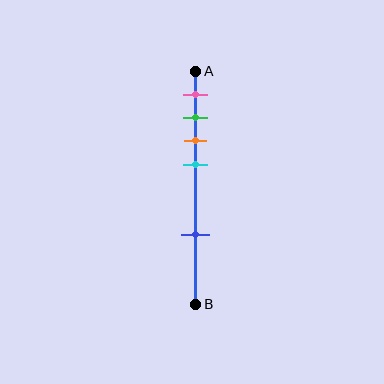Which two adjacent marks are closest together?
The green and orange marks are the closest adjacent pair.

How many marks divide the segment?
There are 5 marks dividing the segment.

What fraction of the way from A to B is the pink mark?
The pink mark is approximately 10% (0.1) of the way from A to B.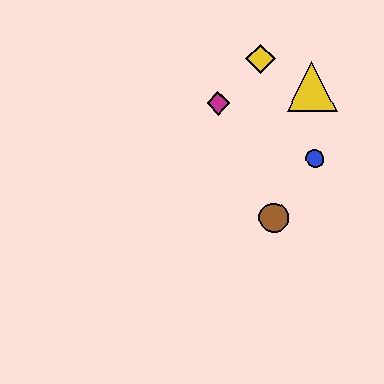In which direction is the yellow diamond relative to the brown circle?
The yellow diamond is above the brown circle.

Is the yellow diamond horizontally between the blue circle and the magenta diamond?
Yes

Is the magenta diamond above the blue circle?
Yes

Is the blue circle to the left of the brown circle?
No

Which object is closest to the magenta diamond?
The yellow diamond is closest to the magenta diamond.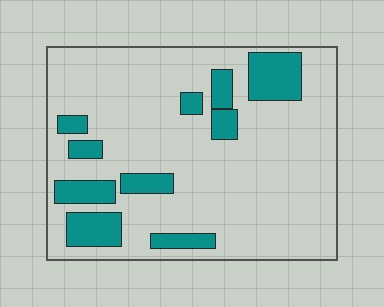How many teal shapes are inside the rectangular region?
10.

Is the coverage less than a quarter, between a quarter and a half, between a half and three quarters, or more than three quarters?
Less than a quarter.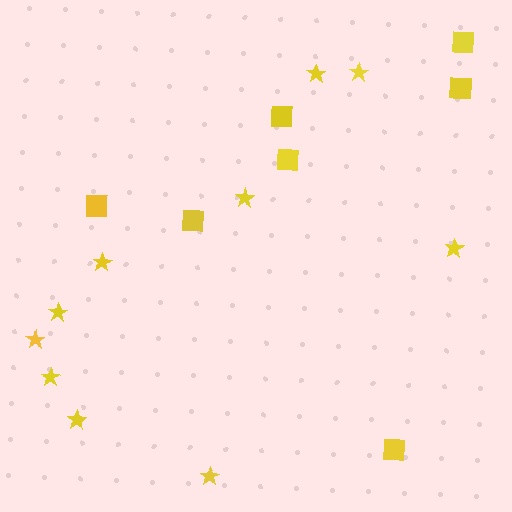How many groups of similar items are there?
There are 2 groups: one group of squares (7) and one group of stars (10).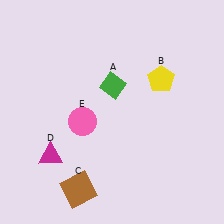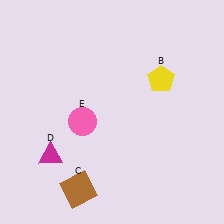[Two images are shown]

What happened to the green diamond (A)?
The green diamond (A) was removed in Image 2. It was in the top-right area of Image 1.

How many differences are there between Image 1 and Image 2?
There is 1 difference between the two images.